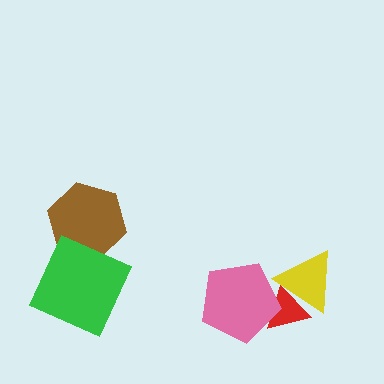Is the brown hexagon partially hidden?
Yes, it is partially covered by another shape.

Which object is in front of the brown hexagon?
The green square is in front of the brown hexagon.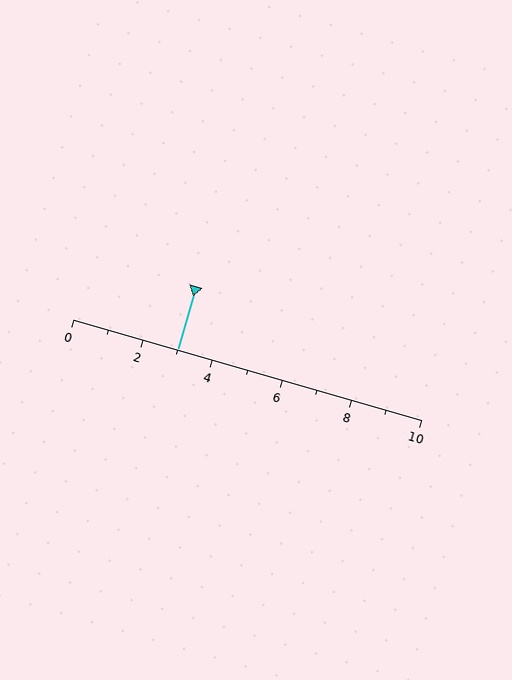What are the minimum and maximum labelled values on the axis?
The axis runs from 0 to 10.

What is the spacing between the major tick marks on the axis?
The major ticks are spaced 2 apart.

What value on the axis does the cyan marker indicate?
The marker indicates approximately 3.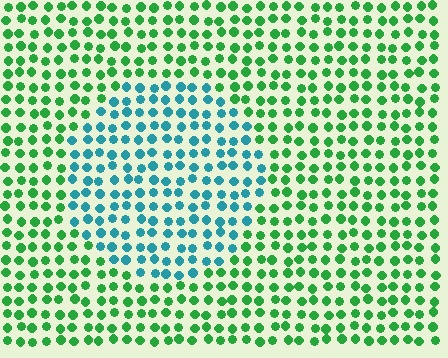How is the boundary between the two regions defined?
The boundary is defined purely by a slight shift in hue (about 55 degrees). Spacing, size, and orientation are identical on both sides.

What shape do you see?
I see a circle.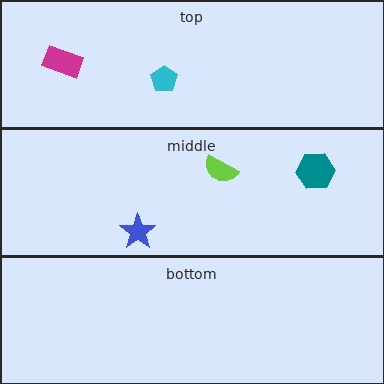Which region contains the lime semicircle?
The middle region.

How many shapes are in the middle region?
3.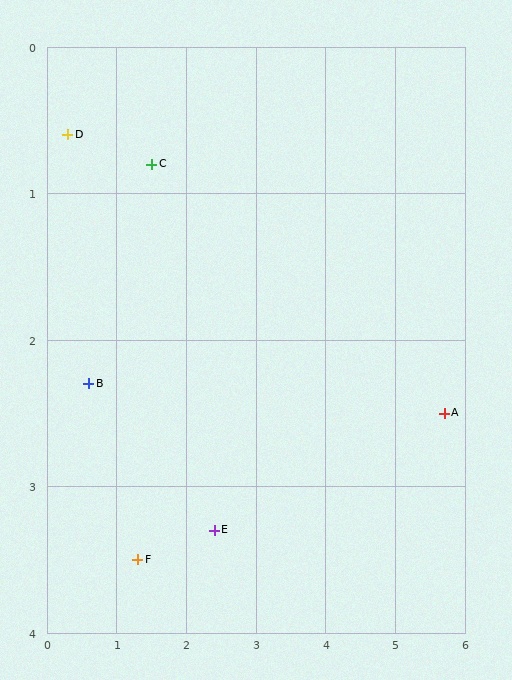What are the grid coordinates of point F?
Point F is at approximately (1.3, 3.5).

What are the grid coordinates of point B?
Point B is at approximately (0.6, 2.3).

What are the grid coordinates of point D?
Point D is at approximately (0.3, 0.6).